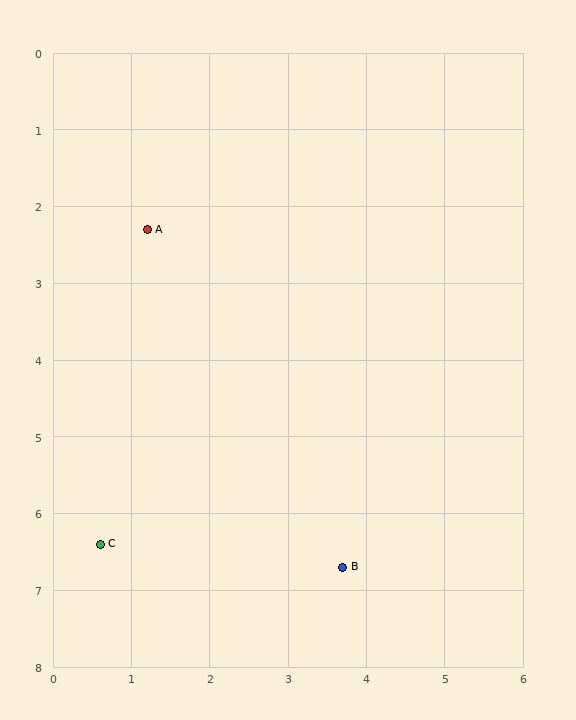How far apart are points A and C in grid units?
Points A and C are about 4.1 grid units apart.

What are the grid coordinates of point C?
Point C is at approximately (0.6, 6.4).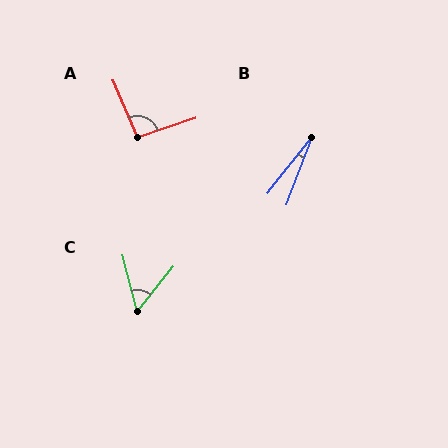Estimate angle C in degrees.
Approximately 53 degrees.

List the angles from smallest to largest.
B (17°), C (53°), A (95°).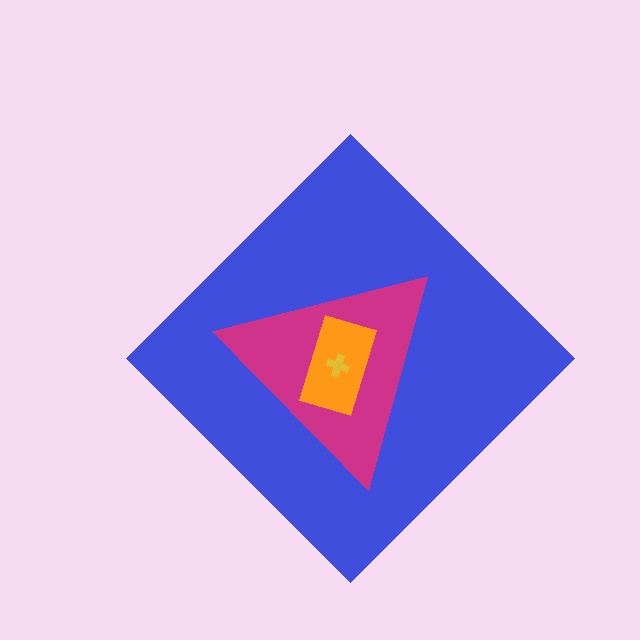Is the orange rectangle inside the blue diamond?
Yes.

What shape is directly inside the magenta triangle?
The orange rectangle.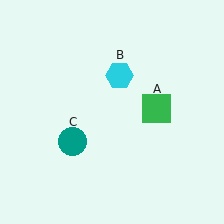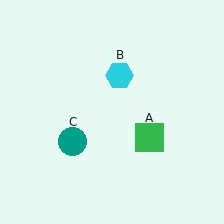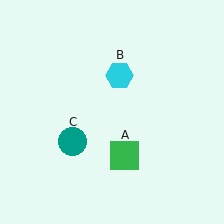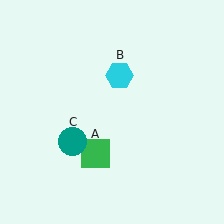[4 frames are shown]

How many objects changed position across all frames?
1 object changed position: green square (object A).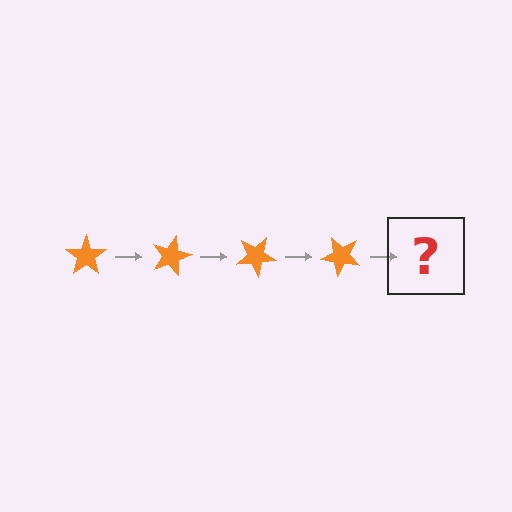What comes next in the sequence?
The next element should be an orange star rotated 60 degrees.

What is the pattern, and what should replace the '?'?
The pattern is that the star rotates 15 degrees each step. The '?' should be an orange star rotated 60 degrees.